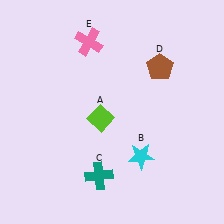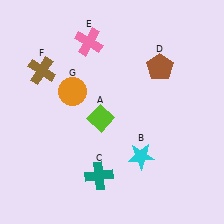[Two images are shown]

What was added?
A brown cross (F), an orange circle (G) were added in Image 2.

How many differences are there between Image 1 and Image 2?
There are 2 differences between the two images.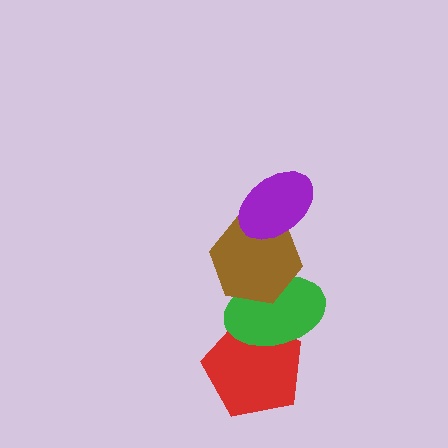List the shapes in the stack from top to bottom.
From top to bottom: the purple ellipse, the brown hexagon, the green ellipse, the red pentagon.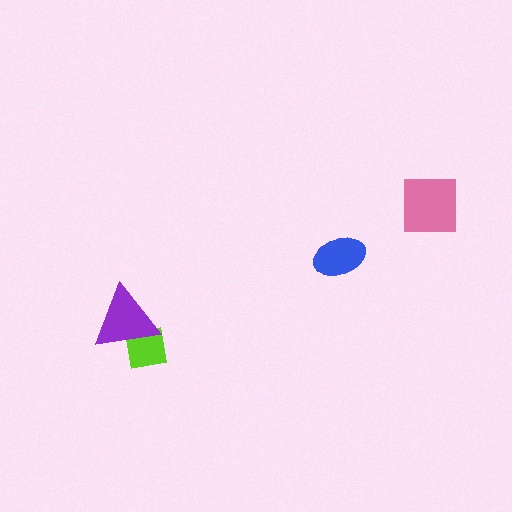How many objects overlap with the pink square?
0 objects overlap with the pink square.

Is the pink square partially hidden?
No, no other shape covers it.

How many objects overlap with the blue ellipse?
0 objects overlap with the blue ellipse.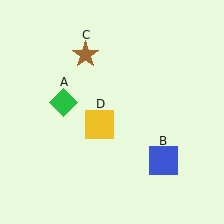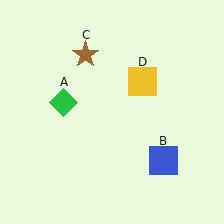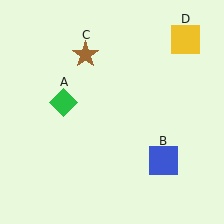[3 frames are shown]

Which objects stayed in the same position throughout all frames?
Green diamond (object A) and blue square (object B) and brown star (object C) remained stationary.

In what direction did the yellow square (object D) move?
The yellow square (object D) moved up and to the right.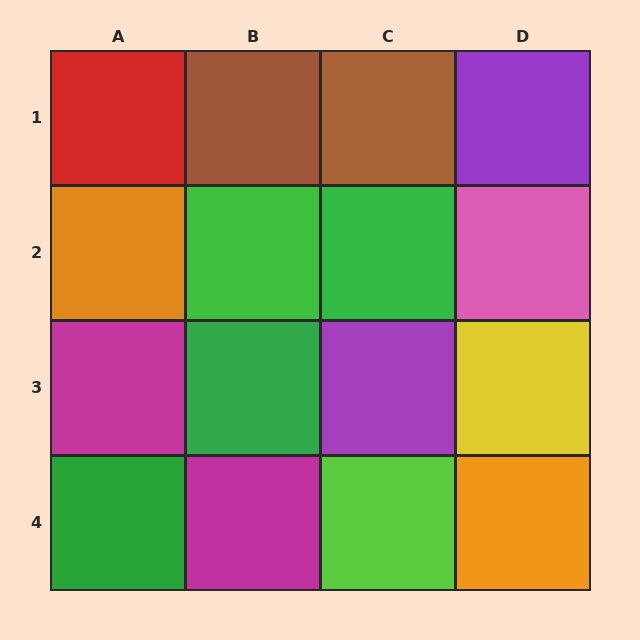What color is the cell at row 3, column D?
Yellow.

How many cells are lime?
1 cell is lime.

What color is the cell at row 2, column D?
Pink.